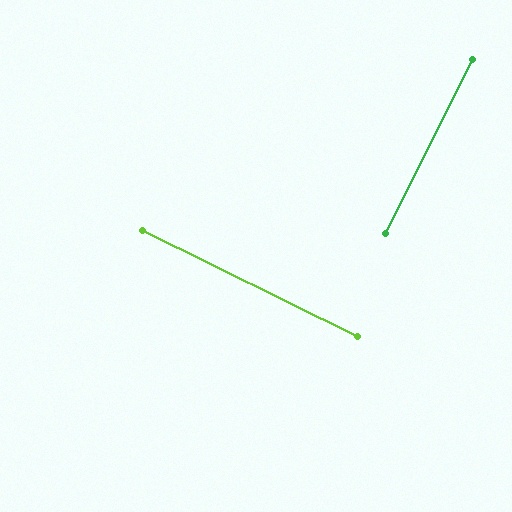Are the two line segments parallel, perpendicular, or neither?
Perpendicular — they meet at approximately 89°.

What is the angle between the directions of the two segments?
Approximately 89 degrees.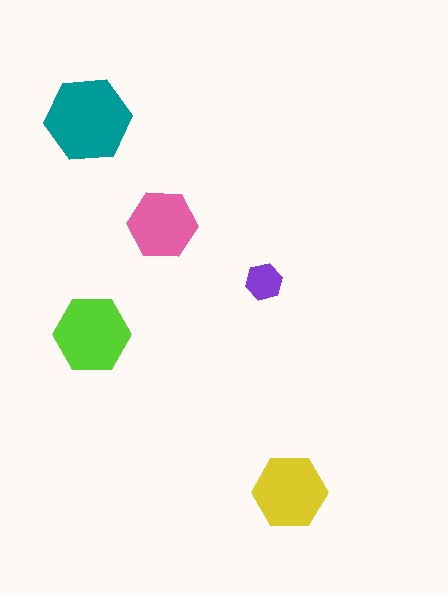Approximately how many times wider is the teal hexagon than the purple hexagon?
About 2.5 times wider.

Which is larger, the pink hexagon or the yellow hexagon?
The yellow one.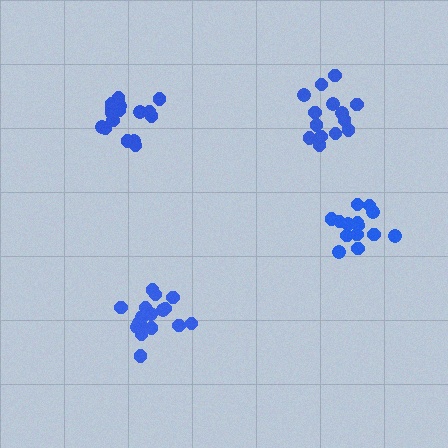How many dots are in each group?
Group 1: 14 dots, Group 2: 17 dots, Group 3: 16 dots, Group 4: 14 dots (61 total).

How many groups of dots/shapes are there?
There are 4 groups.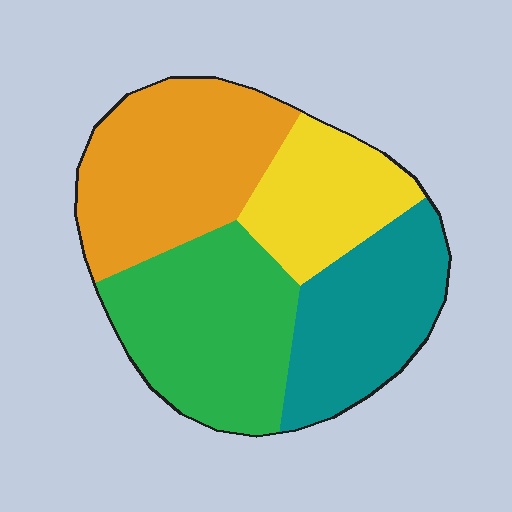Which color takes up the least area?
Yellow, at roughly 20%.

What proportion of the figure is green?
Green covers about 30% of the figure.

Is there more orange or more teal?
Orange.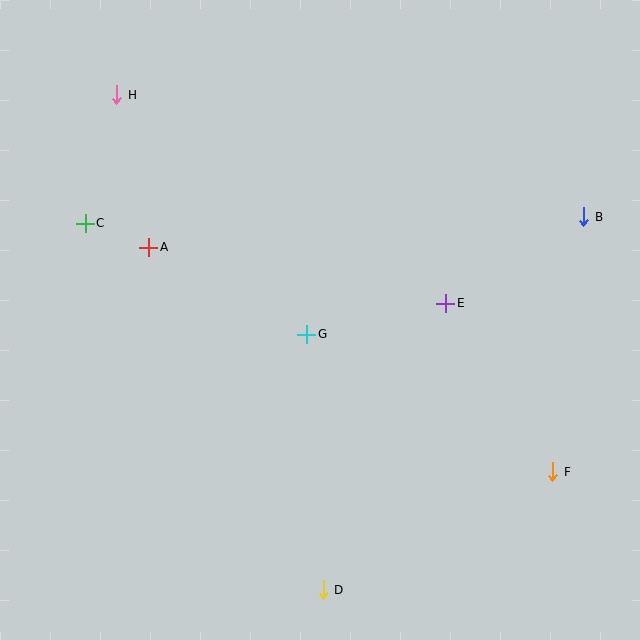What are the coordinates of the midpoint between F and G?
The midpoint between F and G is at (430, 403).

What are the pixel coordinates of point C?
Point C is at (85, 223).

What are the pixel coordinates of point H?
Point H is at (117, 95).